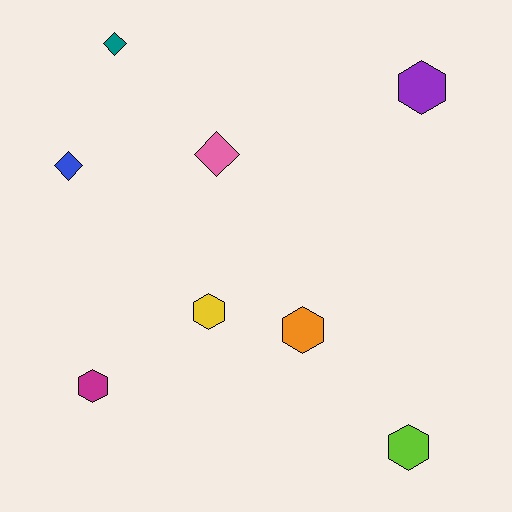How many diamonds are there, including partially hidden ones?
There are 3 diamonds.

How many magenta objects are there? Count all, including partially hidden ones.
There is 1 magenta object.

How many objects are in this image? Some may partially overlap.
There are 8 objects.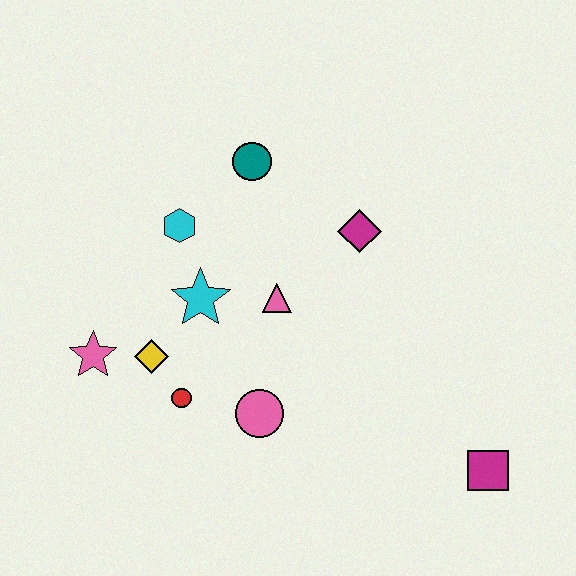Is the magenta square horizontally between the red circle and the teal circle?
No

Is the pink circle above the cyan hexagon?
No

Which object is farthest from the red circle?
The magenta square is farthest from the red circle.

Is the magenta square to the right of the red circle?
Yes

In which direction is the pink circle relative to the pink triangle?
The pink circle is below the pink triangle.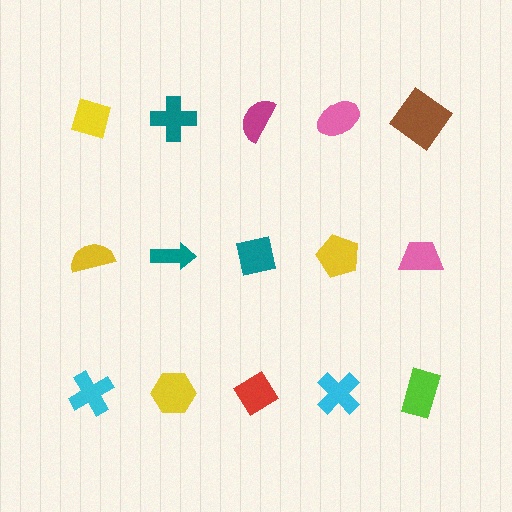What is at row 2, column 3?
A teal square.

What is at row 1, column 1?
A yellow diamond.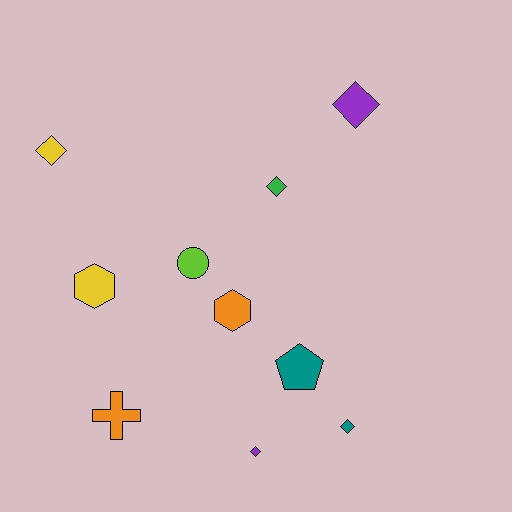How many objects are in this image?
There are 10 objects.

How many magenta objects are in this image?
There are no magenta objects.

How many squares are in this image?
There are no squares.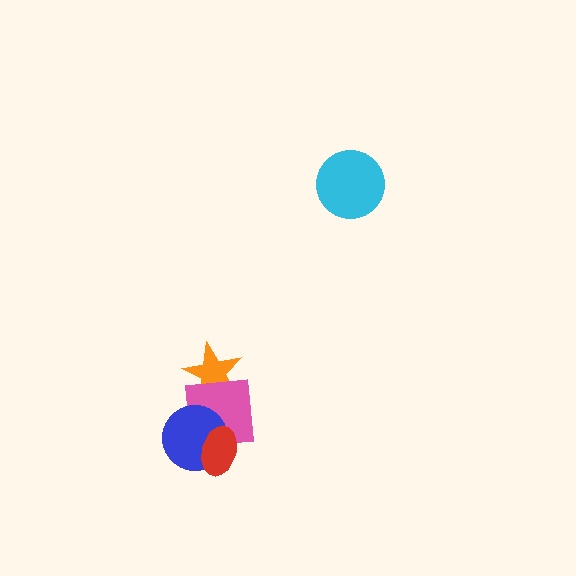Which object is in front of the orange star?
The pink square is in front of the orange star.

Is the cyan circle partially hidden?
No, no other shape covers it.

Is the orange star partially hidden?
Yes, it is partially covered by another shape.